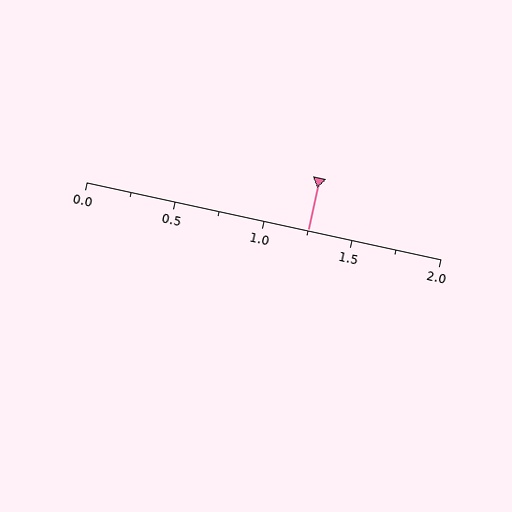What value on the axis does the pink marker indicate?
The marker indicates approximately 1.25.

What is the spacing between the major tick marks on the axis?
The major ticks are spaced 0.5 apart.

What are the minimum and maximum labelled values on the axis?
The axis runs from 0.0 to 2.0.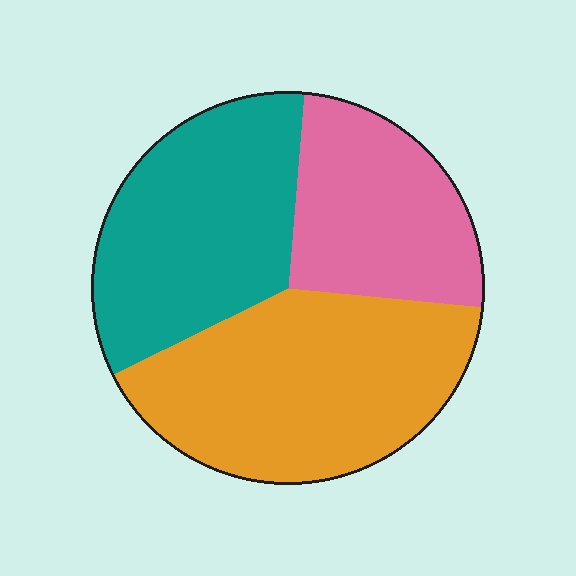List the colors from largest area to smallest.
From largest to smallest: orange, teal, pink.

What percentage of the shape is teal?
Teal covers roughly 35% of the shape.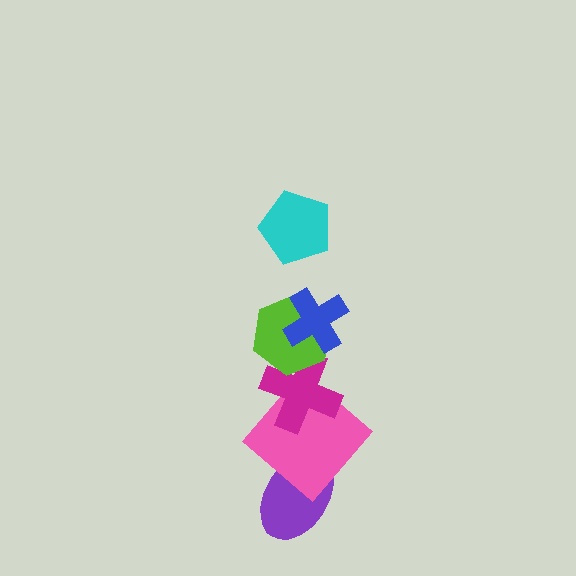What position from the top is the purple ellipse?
The purple ellipse is 6th from the top.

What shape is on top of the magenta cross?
The lime hexagon is on top of the magenta cross.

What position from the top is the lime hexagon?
The lime hexagon is 3rd from the top.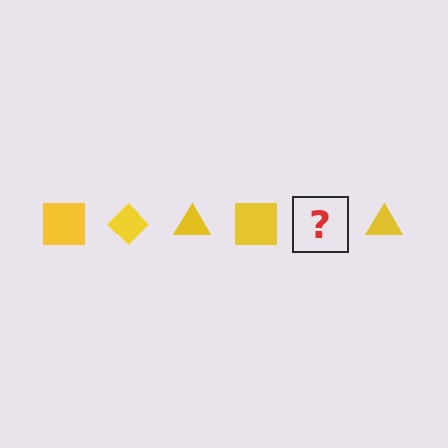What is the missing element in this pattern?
The missing element is a yellow diamond.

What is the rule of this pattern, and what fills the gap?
The rule is that the pattern cycles through square, diamond, triangle shapes in yellow. The gap should be filled with a yellow diamond.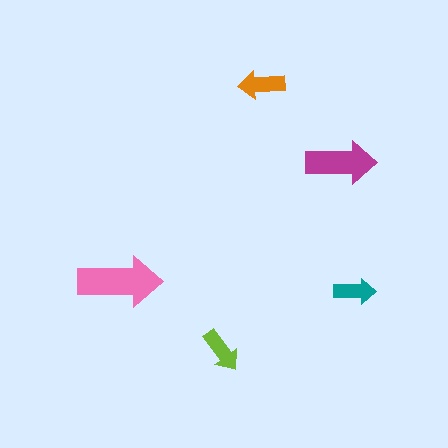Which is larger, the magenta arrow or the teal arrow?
The magenta one.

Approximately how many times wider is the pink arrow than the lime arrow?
About 2 times wider.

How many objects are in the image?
There are 5 objects in the image.